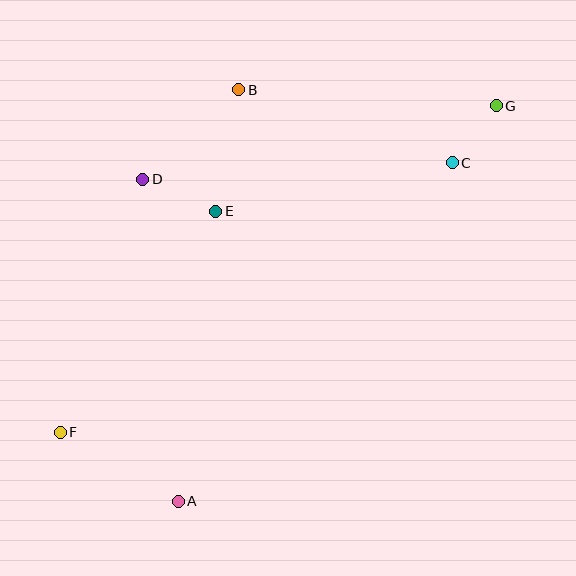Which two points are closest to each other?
Points C and G are closest to each other.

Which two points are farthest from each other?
Points F and G are farthest from each other.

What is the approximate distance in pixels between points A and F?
The distance between A and F is approximately 137 pixels.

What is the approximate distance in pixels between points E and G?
The distance between E and G is approximately 300 pixels.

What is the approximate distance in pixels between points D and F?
The distance between D and F is approximately 266 pixels.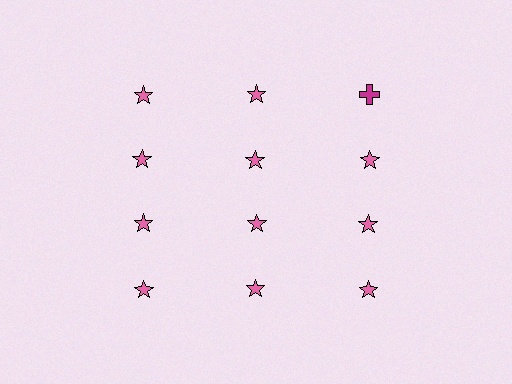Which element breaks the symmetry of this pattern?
The magenta cross in the top row, center column breaks the symmetry. All other shapes are pink stars.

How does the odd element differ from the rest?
It differs in both color (magenta instead of pink) and shape (cross instead of star).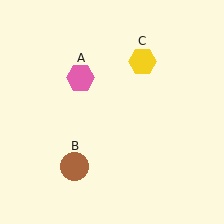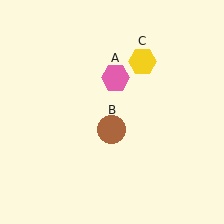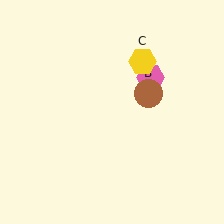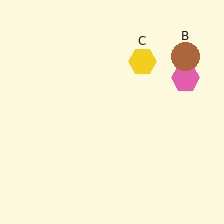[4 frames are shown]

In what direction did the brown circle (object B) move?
The brown circle (object B) moved up and to the right.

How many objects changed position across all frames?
2 objects changed position: pink hexagon (object A), brown circle (object B).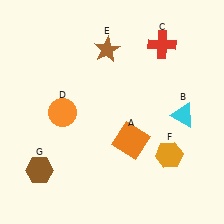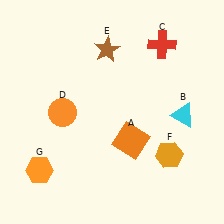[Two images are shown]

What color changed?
The hexagon (G) changed from brown in Image 1 to orange in Image 2.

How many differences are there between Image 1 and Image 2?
There is 1 difference between the two images.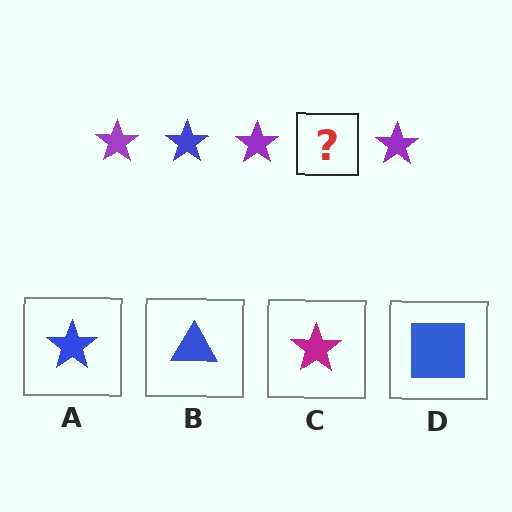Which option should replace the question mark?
Option A.